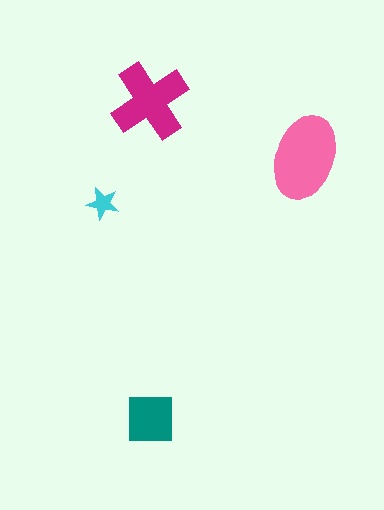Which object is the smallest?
The cyan star.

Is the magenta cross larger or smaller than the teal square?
Larger.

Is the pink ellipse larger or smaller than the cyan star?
Larger.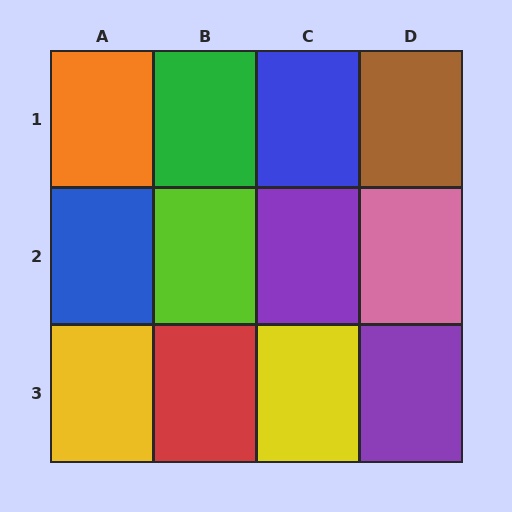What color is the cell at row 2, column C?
Purple.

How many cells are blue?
2 cells are blue.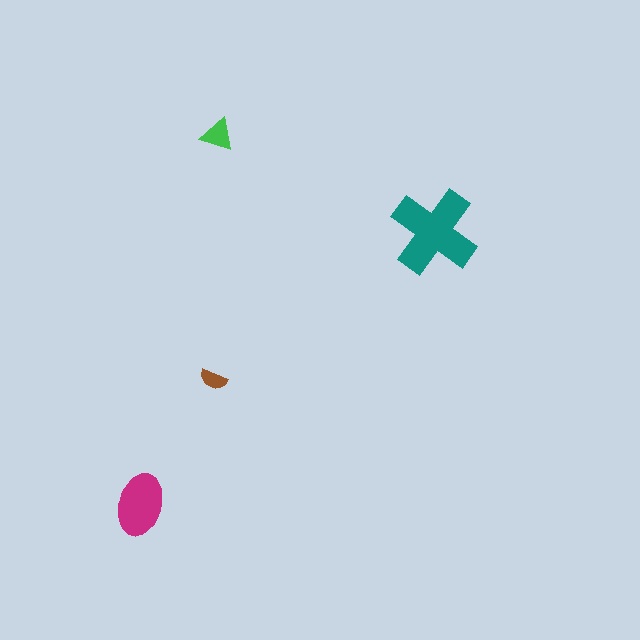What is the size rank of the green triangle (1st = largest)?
3rd.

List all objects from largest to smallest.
The teal cross, the magenta ellipse, the green triangle, the brown semicircle.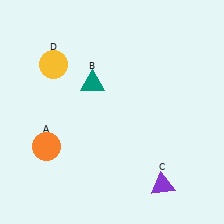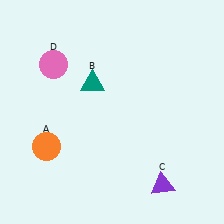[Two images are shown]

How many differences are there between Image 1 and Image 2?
There is 1 difference between the two images.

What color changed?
The circle (D) changed from yellow in Image 1 to pink in Image 2.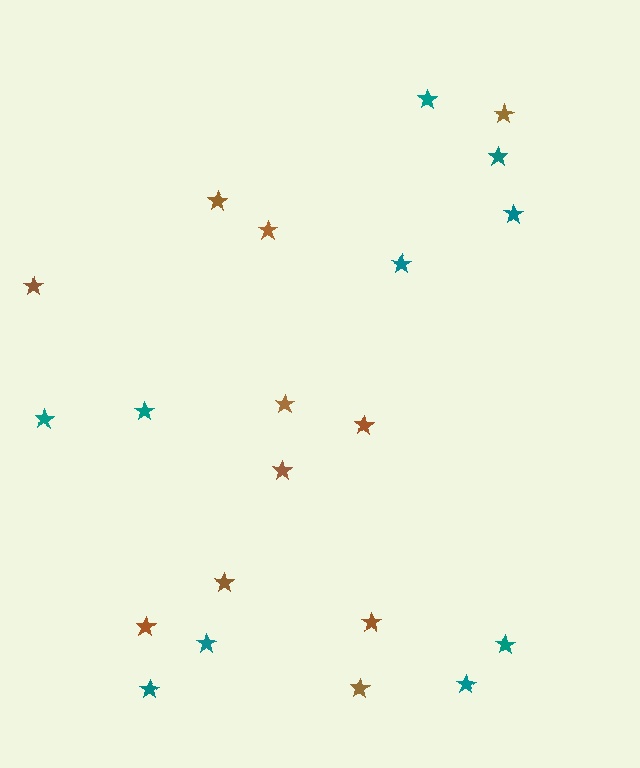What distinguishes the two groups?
There are 2 groups: one group of teal stars (10) and one group of brown stars (11).